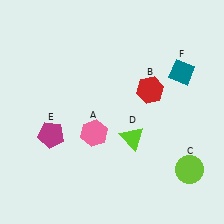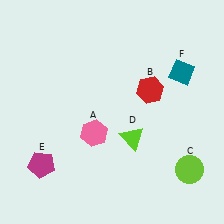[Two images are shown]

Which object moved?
The magenta pentagon (E) moved down.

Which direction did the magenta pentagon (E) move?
The magenta pentagon (E) moved down.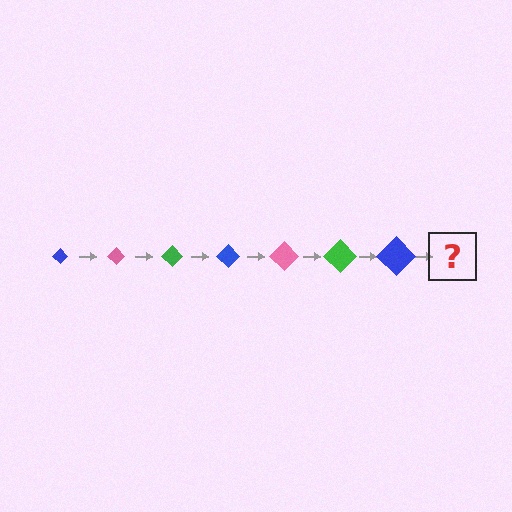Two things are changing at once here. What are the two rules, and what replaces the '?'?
The two rules are that the diamond grows larger each step and the color cycles through blue, pink, and green. The '?' should be a pink diamond, larger than the previous one.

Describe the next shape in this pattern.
It should be a pink diamond, larger than the previous one.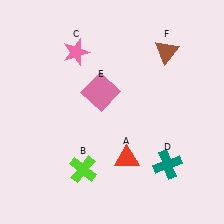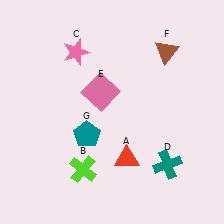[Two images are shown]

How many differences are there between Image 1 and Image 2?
There is 1 difference between the two images.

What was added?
A teal pentagon (G) was added in Image 2.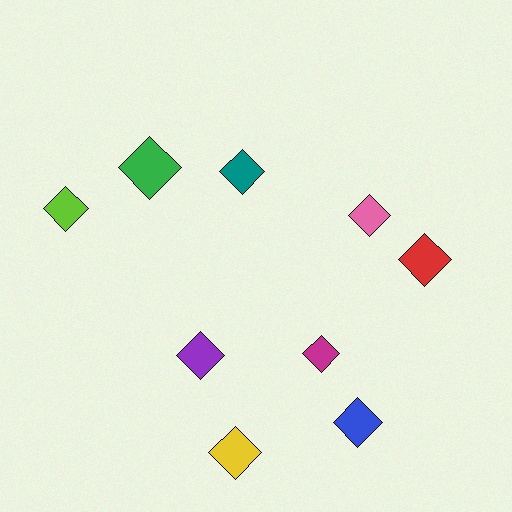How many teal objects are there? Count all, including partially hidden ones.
There is 1 teal object.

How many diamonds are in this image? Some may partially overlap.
There are 9 diamonds.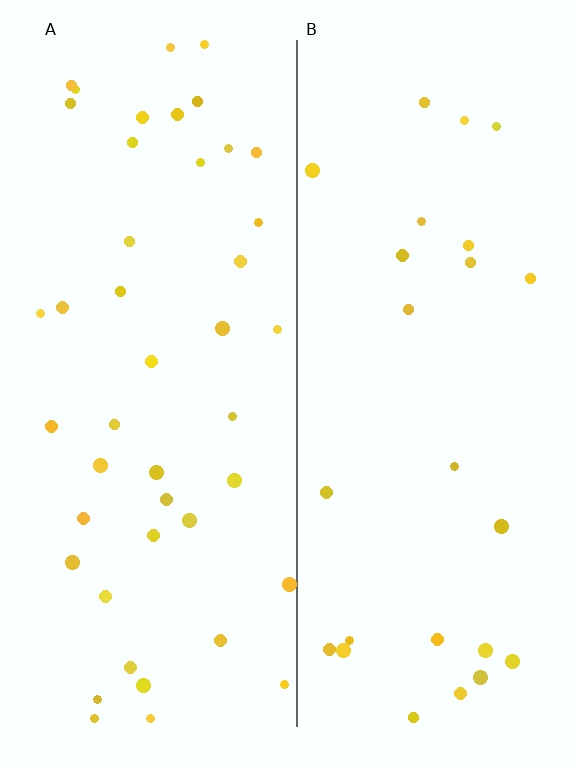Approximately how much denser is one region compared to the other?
Approximately 1.7× — region A over region B.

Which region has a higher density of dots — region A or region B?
A (the left).